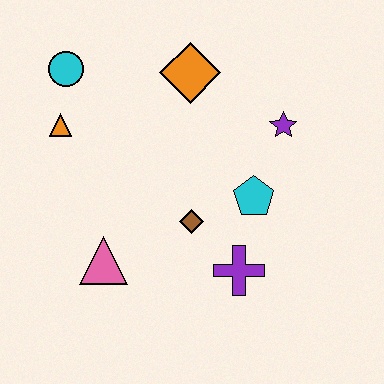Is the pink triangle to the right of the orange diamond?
No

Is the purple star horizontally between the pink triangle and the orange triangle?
No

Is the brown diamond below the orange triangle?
Yes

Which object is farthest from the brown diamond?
The cyan circle is farthest from the brown diamond.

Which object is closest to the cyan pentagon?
The brown diamond is closest to the cyan pentagon.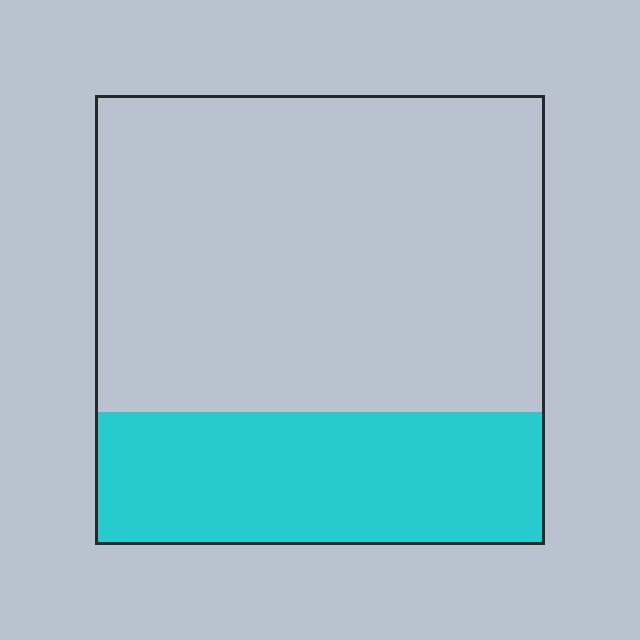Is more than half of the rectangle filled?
No.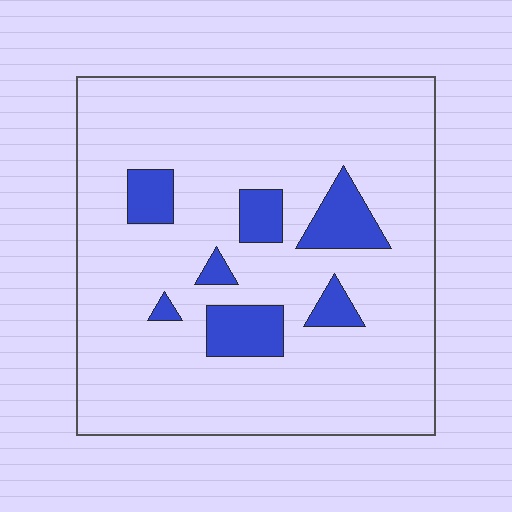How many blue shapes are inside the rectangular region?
7.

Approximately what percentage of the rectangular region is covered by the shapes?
Approximately 15%.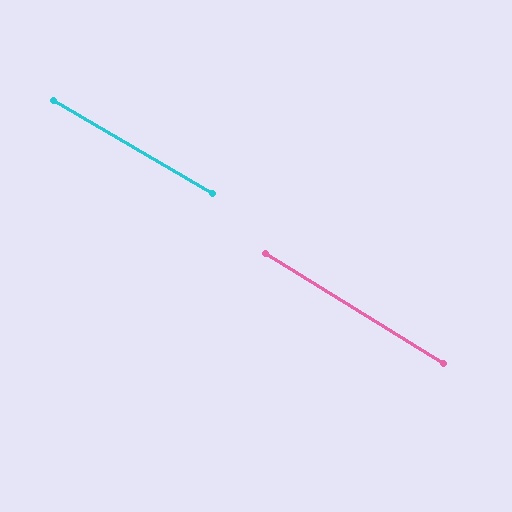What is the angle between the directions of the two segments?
Approximately 1 degree.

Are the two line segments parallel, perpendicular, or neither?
Parallel — their directions differ by only 1.0°.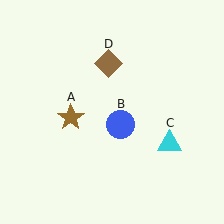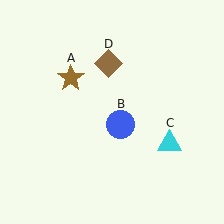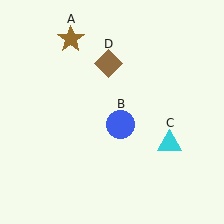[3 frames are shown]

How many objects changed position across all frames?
1 object changed position: brown star (object A).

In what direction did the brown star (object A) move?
The brown star (object A) moved up.